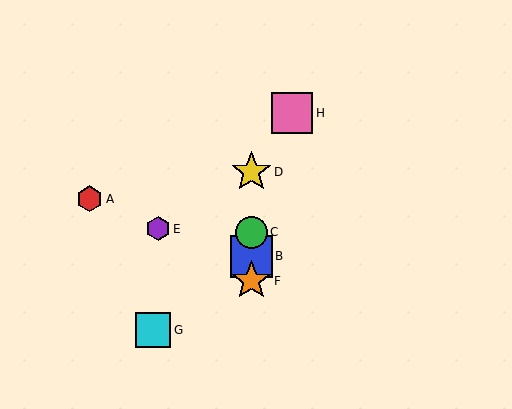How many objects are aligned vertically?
4 objects (B, C, D, F) are aligned vertically.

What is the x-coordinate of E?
Object E is at x≈158.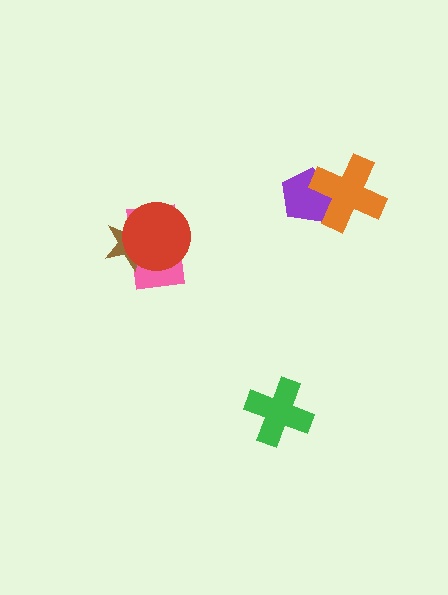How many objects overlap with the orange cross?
1 object overlaps with the orange cross.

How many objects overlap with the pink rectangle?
2 objects overlap with the pink rectangle.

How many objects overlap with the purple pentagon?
1 object overlaps with the purple pentagon.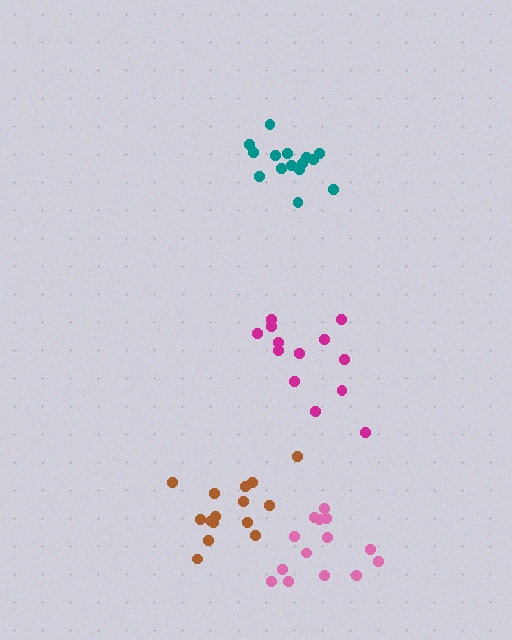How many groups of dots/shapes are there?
There are 4 groups.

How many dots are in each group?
Group 1: 15 dots, Group 2: 13 dots, Group 3: 15 dots, Group 4: 14 dots (57 total).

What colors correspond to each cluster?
The clusters are colored: teal, magenta, brown, pink.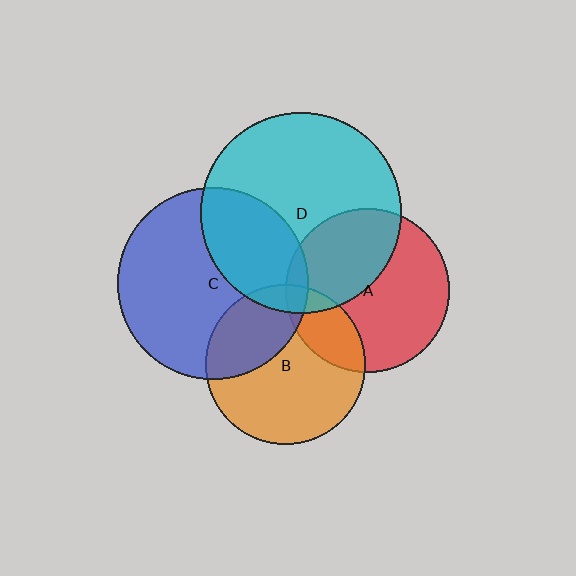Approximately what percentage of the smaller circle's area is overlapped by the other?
Approximately 35%.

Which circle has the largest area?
Circle D (cyan).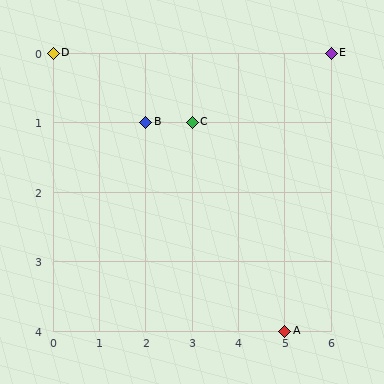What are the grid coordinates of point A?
Point A is at grid coordinates (5, 4).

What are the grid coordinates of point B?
Point B is at grid coordinates (2, 1).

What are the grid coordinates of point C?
Point C is at grid coordinates (3, 1).